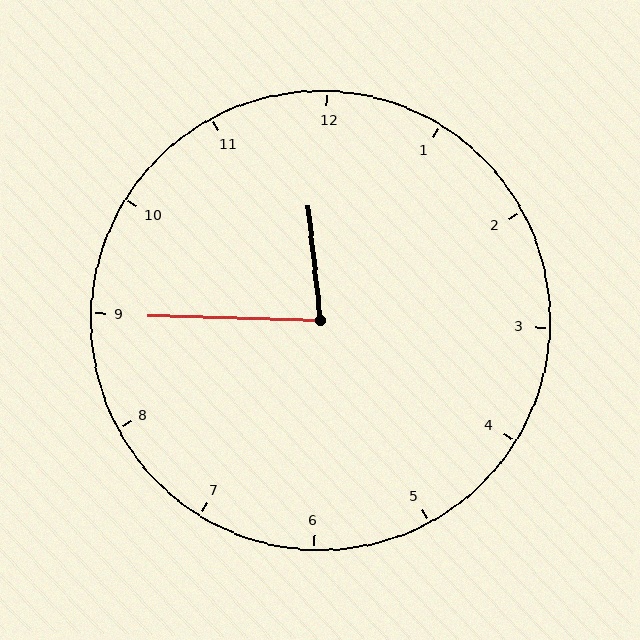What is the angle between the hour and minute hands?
Approximately 82 degrees.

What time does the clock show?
11:45.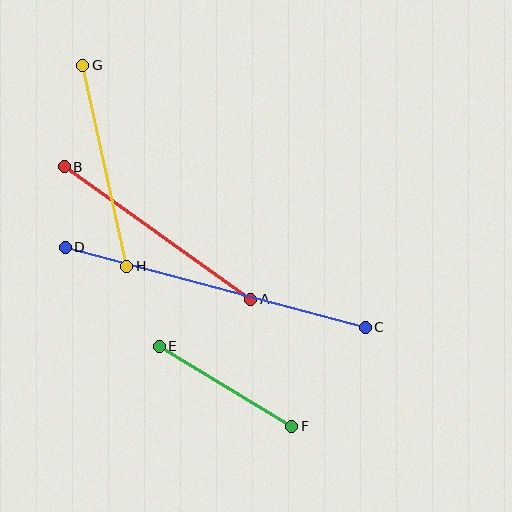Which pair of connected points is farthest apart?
Points C and D are farthest apart.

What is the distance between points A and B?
The distance is approximately 229 pixels.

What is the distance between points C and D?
The distance is approximately 311 pixels.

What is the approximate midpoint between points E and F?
The midpoint is at approximately (226, 386) pixels.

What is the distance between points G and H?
The distance is approximately 206 pixels.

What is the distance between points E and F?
The distance is approximately 155 pixels.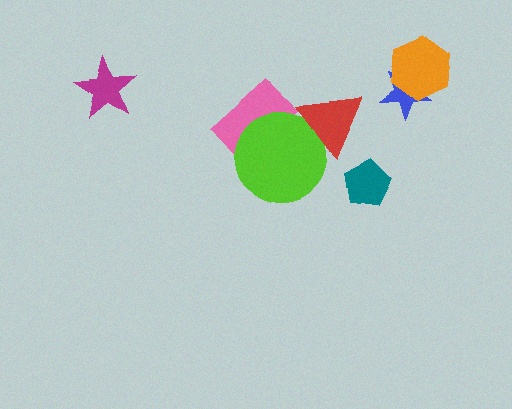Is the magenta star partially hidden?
No, no other shape covers it.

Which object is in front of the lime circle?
The red triangle is in front of the lime circle.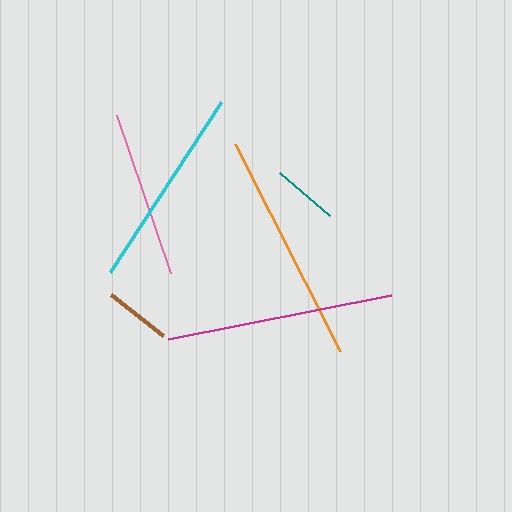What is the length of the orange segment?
The orange segment is approximately 232 pixels long.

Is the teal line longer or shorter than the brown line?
The teal line is longer than the brown line.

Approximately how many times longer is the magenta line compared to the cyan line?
The magenta line is approximately 1.1 times the length of the cyan line.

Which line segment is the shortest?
The brown line is the shortest at approximately 66 pixels.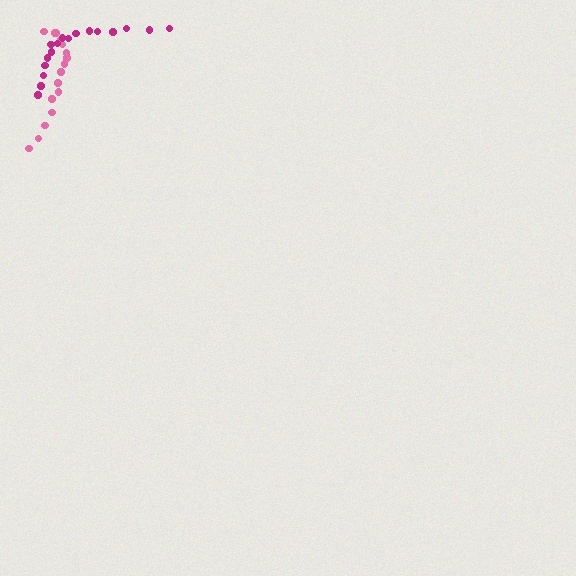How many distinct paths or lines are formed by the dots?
There are 2 distinct paths.